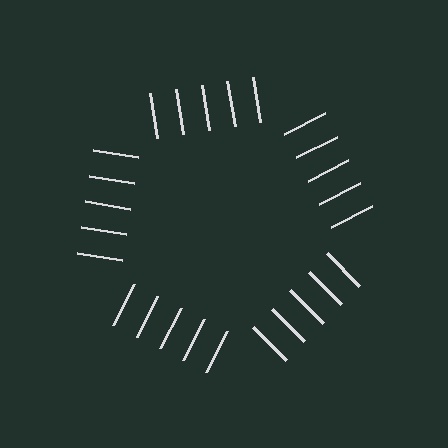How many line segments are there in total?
25 — 5 along each of the 5 edges.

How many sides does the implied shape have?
5 sides — the line-ends trace a pentagon.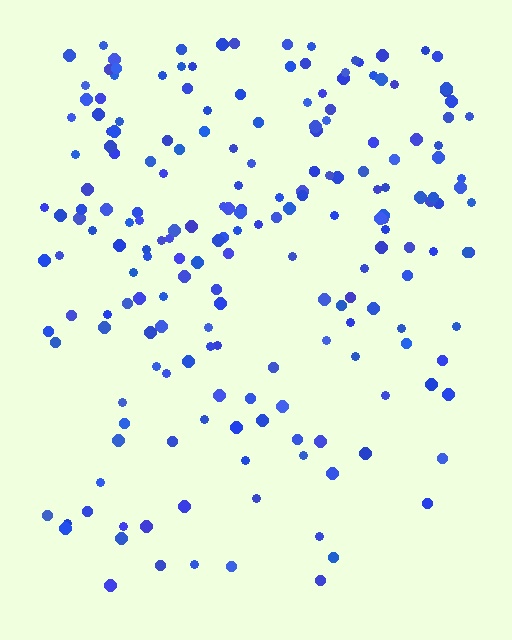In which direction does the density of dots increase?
From bottom to top, with the top side densest.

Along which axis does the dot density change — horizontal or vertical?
Vertical.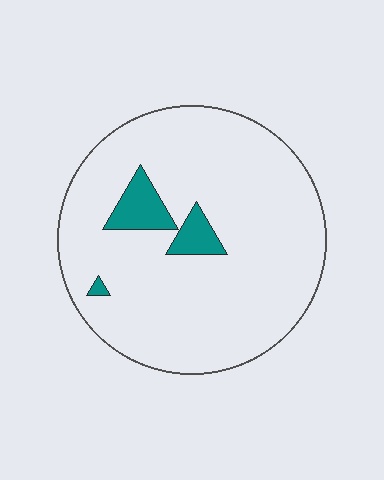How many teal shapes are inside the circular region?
3.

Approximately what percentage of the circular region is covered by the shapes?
Approximately 10%.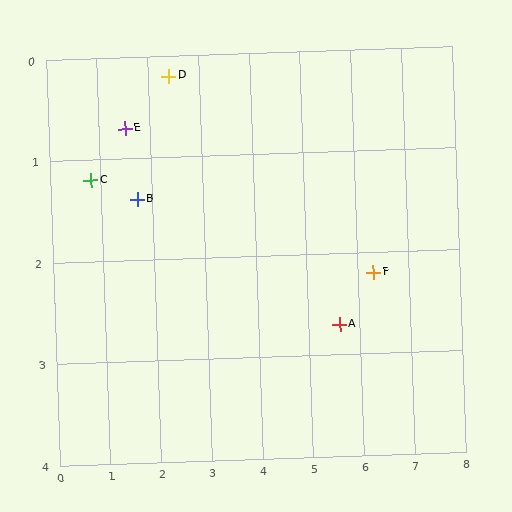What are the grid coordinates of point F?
Point F is at approximately (6.3, 2.2).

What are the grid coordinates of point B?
Point B is at approximately (1.7, 1.4).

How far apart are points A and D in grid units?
Points A and D are about 4.1 grid units apart.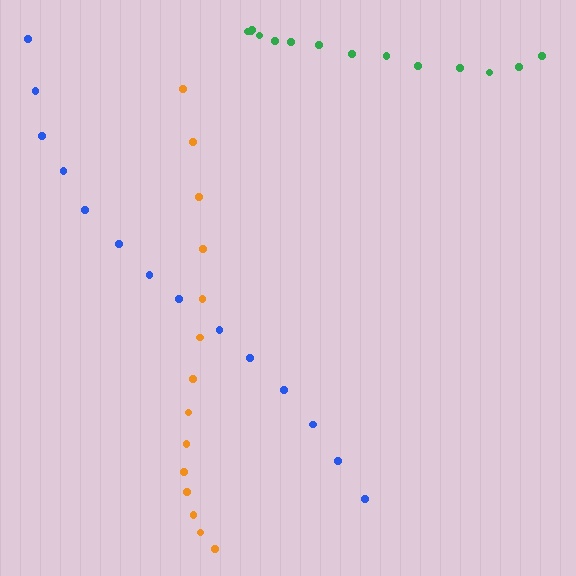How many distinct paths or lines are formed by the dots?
There are 3 distinct paths.